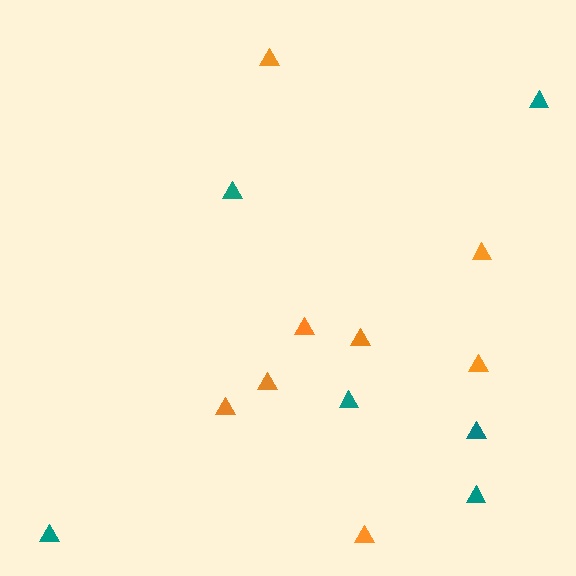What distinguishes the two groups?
There are 2 groups: one group of orange triangles (8) and one group of teal triangles (6).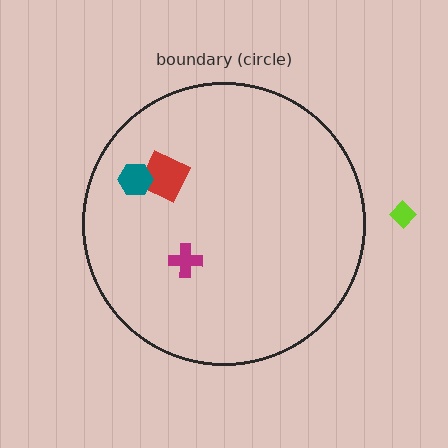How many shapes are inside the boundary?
3 inside, 1 outside.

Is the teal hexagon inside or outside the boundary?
Inside.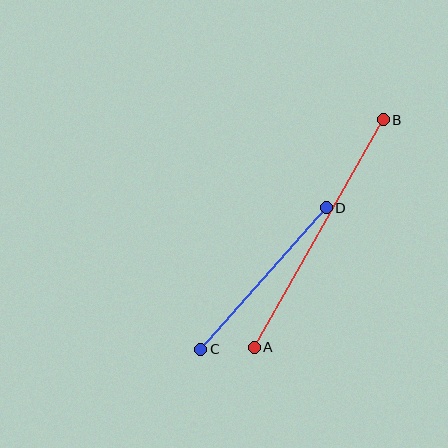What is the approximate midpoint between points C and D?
The midpoint is at approximately (264, 278) pixels.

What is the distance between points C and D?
The distance is approximately 189 pixels.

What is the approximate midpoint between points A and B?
The midpoint is at approximately (319, 234) pixels.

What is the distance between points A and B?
The distance is approximately 262 pixels.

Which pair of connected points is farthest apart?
Points A and B are farthest apart.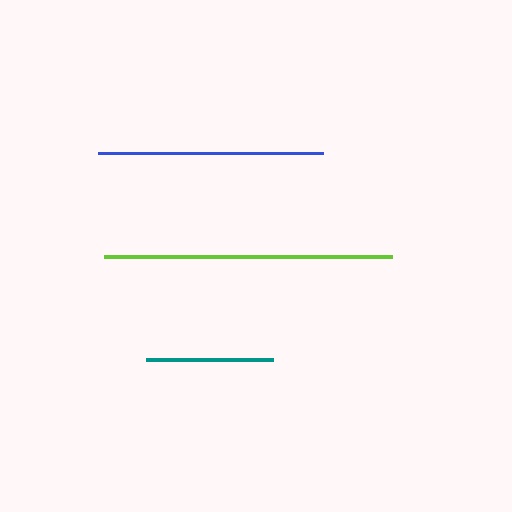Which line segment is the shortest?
The teal line is the shortest at approximately 127 pixels.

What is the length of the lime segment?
The lime segment is approximately 288 pixels long.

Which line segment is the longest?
The lime line is the longest at approximately 288 pixels.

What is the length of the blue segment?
The blue segment is approximately 225 pixels long.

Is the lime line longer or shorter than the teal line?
The lime line is longer than the teal line.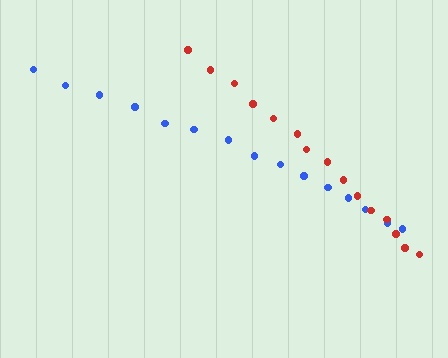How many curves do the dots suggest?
There are 2 distinct paths.